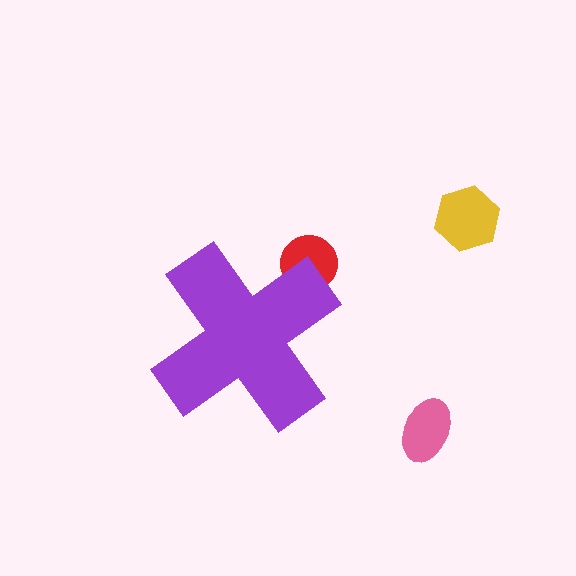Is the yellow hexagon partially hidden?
No, the yellow hexagon is fully visible.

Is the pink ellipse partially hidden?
No, the pink ellipse is fully visible.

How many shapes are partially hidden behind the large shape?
1 shape is partially hidden.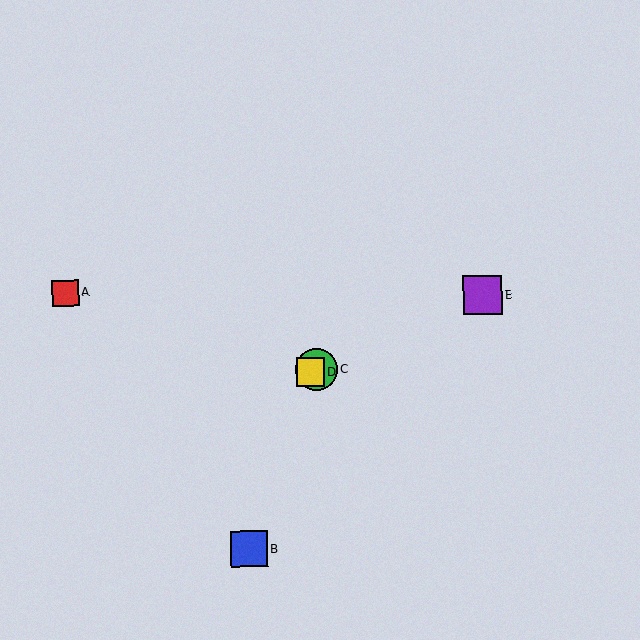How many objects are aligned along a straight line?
3 objects (C, D, E) are aligned along a straight line.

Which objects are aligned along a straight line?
Objects C, D, E are aligned along a straight line.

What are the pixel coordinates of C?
Object C is at (316, 369).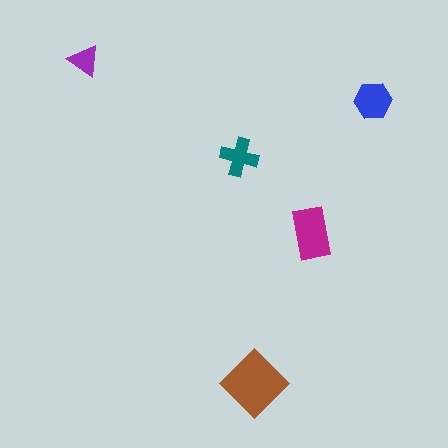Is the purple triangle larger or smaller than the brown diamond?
Smaller.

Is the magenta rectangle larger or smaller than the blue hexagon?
Larger.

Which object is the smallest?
The purple triangle.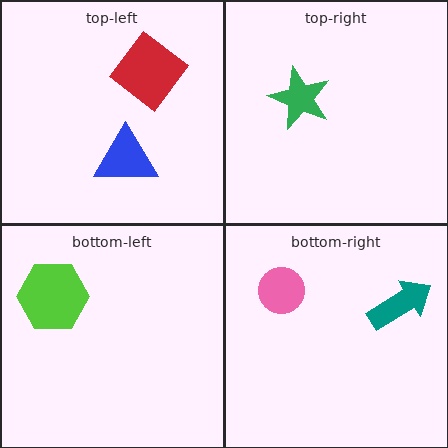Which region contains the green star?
The top-right region.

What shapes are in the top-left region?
The blue triangle, the red diamond.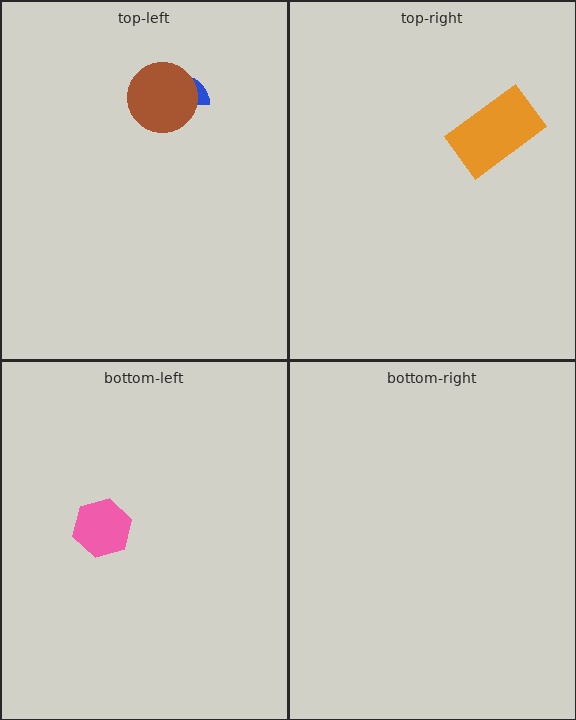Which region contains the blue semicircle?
The top-left region.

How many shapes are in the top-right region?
1.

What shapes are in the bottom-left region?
The pink hexagon.